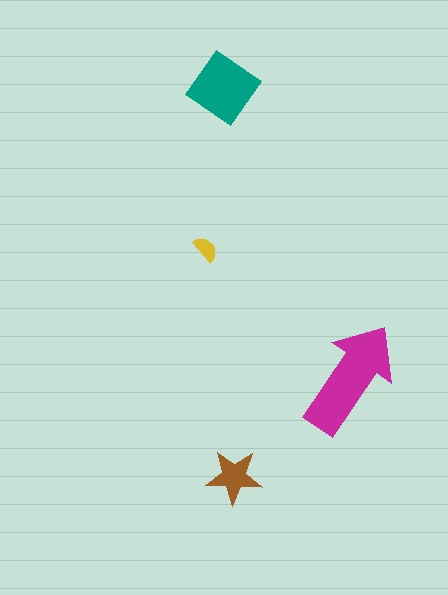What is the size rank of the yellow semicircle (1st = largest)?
4th.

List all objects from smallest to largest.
The yellow semicircle, the brown star, the teal diamond, the magenta arrow.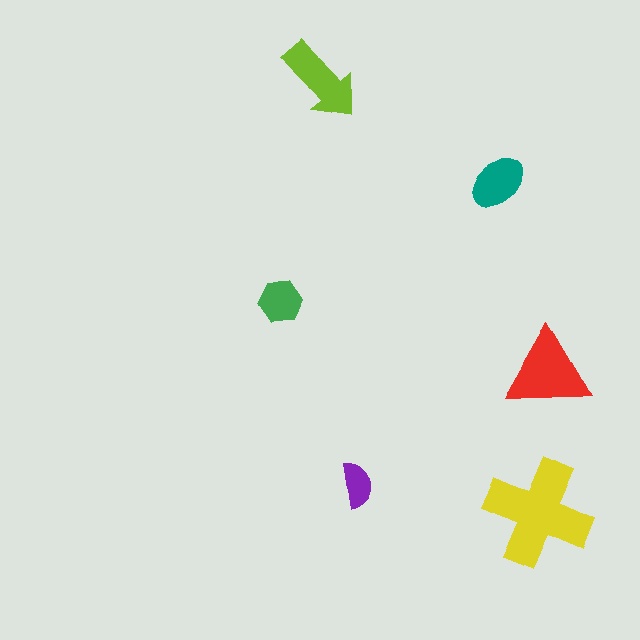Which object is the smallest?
The purple semicircle.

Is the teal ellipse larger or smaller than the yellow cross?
Smaller.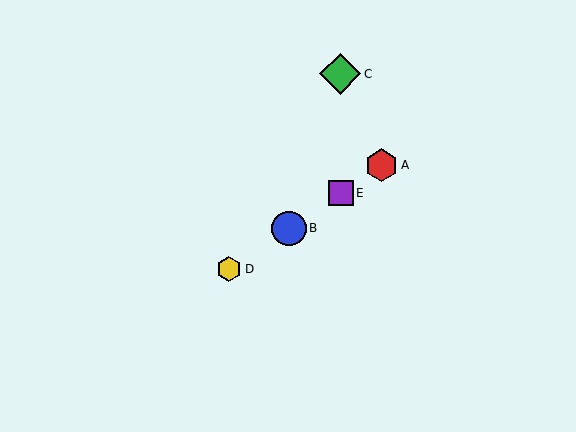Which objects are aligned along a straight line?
Objects A, B, D, E are aligned along a straight line.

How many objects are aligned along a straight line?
4 objects (A, B, D, E) are aligned along a straight line.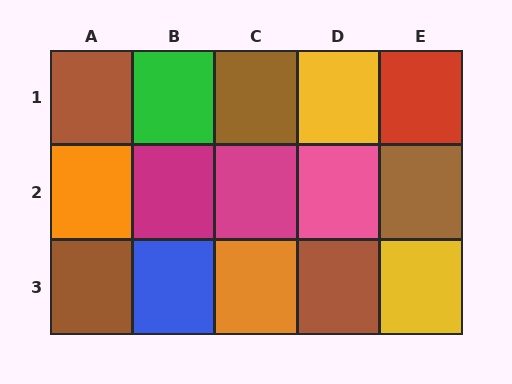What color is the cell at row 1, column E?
Red.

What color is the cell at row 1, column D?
Yellow.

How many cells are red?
1 cell is red.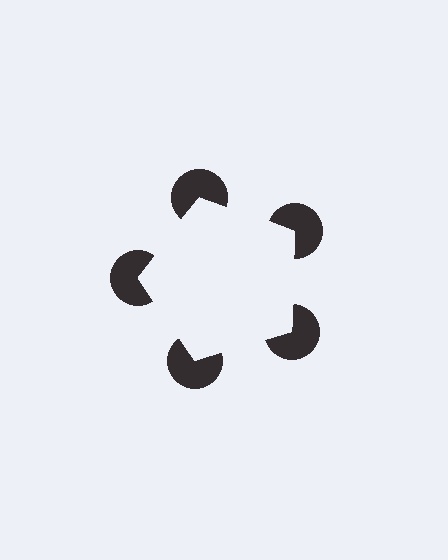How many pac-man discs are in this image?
There are 5 — one at each vertex of the illusory pentagon.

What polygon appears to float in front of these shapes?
An illusory pentagon — its edges are inferred from the aligned wedge cuts in the pac-man discs, not physically drawn.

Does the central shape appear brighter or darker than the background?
It typically appears slightly brighter than the background, even though no actual brightness change is drawn.